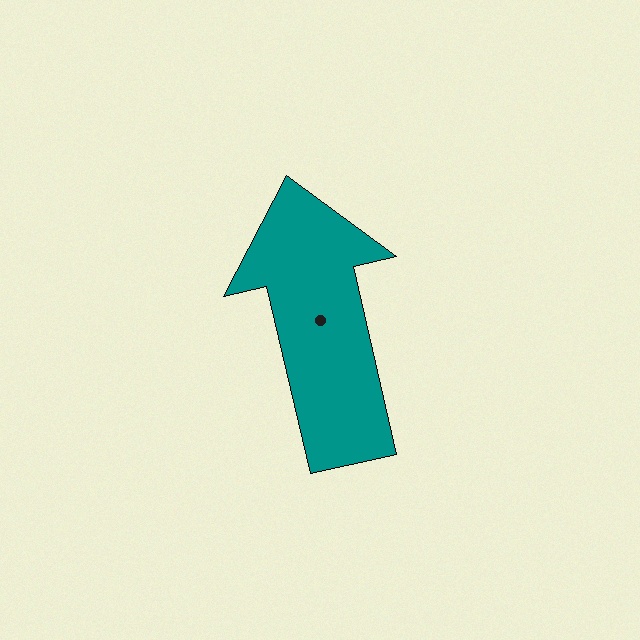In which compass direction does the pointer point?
North.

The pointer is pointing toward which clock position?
Roughly 12 o'clock.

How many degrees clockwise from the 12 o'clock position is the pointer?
Approximately 347 degrees.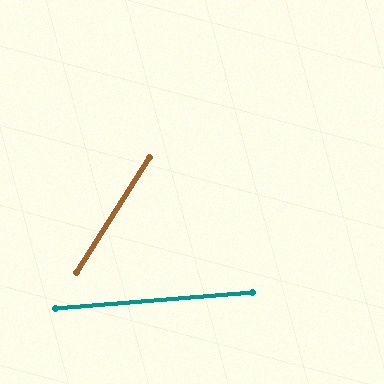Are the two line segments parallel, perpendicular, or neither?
Neither parallel nor perpendicular — they differ by about 53°.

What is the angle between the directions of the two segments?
Approximately 53 degrees.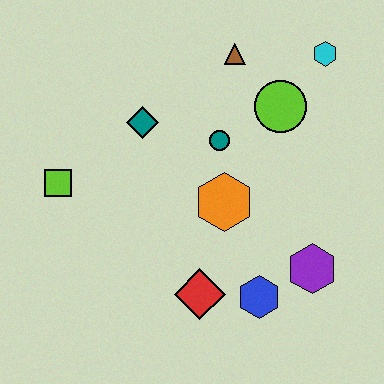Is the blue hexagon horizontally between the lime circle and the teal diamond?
Yes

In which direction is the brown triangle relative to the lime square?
The brown triangle is to the right of the lime square.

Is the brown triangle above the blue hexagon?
Yes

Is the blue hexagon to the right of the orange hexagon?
Yes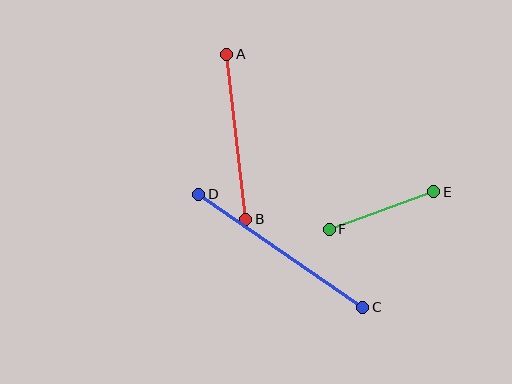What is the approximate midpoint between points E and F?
The midpoint is at approximately (381, 210) pixels.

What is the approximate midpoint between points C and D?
The midpoint is at approximately (281, 251) pixels.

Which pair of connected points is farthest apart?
Points C and D are farthest apart.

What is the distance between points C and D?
The distance is approximately 199 pixels.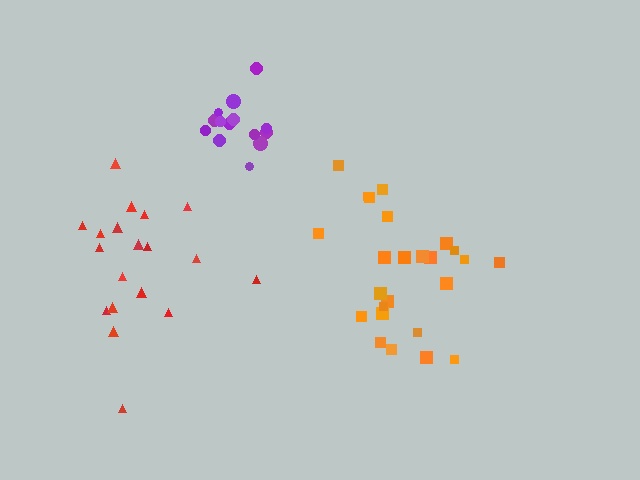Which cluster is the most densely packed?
Purple.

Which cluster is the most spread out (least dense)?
Orange.